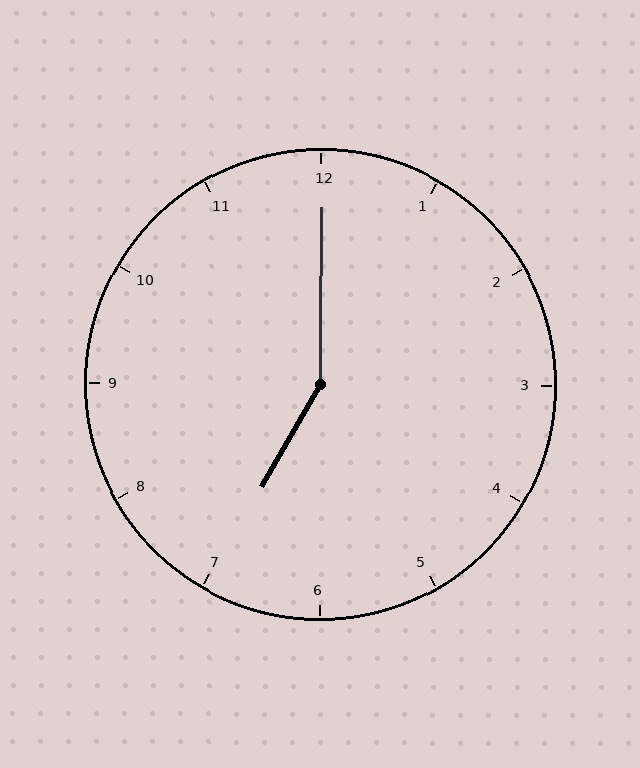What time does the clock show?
7:00.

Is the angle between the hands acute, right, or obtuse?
It is obtuse.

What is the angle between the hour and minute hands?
Approximately 150 degrees.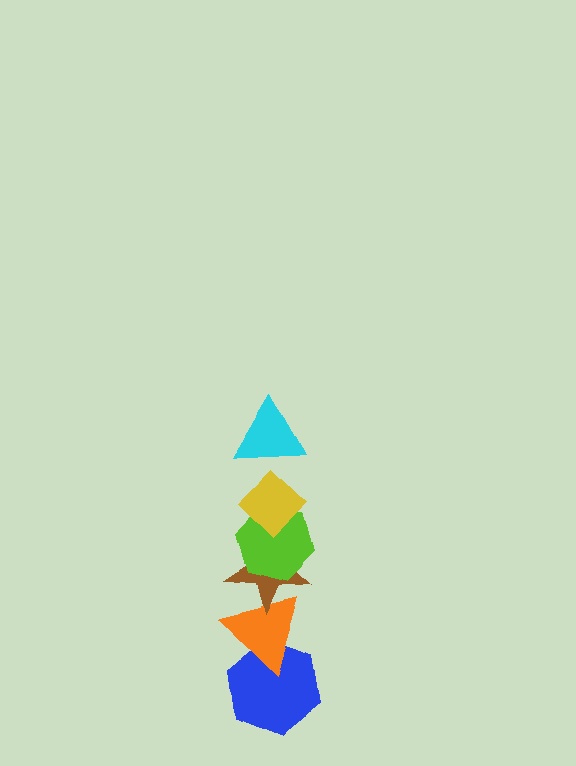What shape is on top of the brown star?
The lime hexagon is on top of the brown star.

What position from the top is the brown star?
The brown star is 4th from the top.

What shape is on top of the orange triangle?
The brown star is on top of the orange triangle.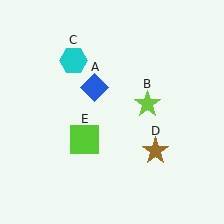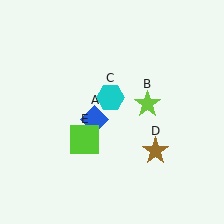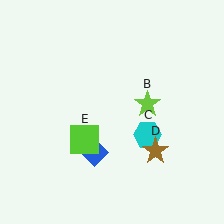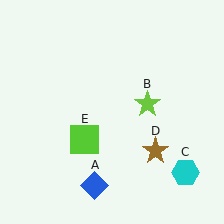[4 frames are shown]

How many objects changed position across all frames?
2 objects changed position: blue diamond (object A), cyan hexagon (object C).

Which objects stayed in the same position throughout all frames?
Lime star (object B) and brown star (object D) and lime square (object E) remained stationary.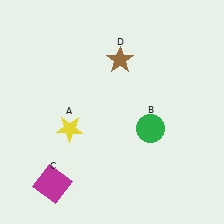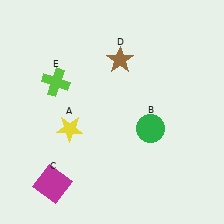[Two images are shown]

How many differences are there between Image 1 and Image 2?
There is 1 difference between the two images.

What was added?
A lime cross (E) was added in Image 2.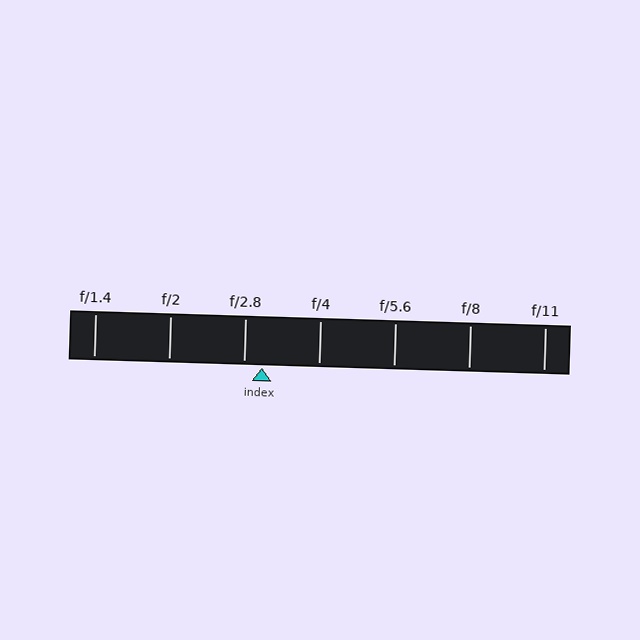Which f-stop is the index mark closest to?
The index mark is closest to f/2.8.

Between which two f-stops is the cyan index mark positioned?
The index mark is between f/2.8 and f/4.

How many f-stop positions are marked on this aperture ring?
There are 7 f-stop positions marked.